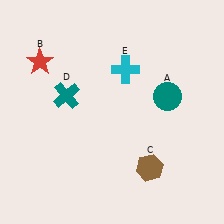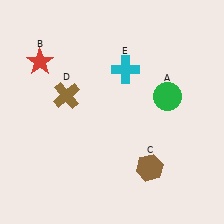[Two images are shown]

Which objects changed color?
A changed from teal to green. D changed from teal to brown.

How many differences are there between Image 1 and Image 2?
There are 2 differences between the two images.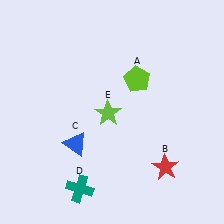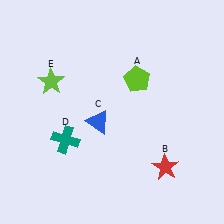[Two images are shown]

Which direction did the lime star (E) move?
The lime star (E) moved left.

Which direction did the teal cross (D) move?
The teal cross (D) moved up.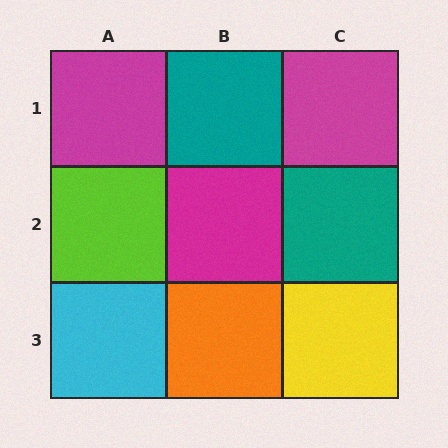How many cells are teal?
2 cells are teal.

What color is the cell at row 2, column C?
Teal.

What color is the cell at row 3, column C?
Yellow.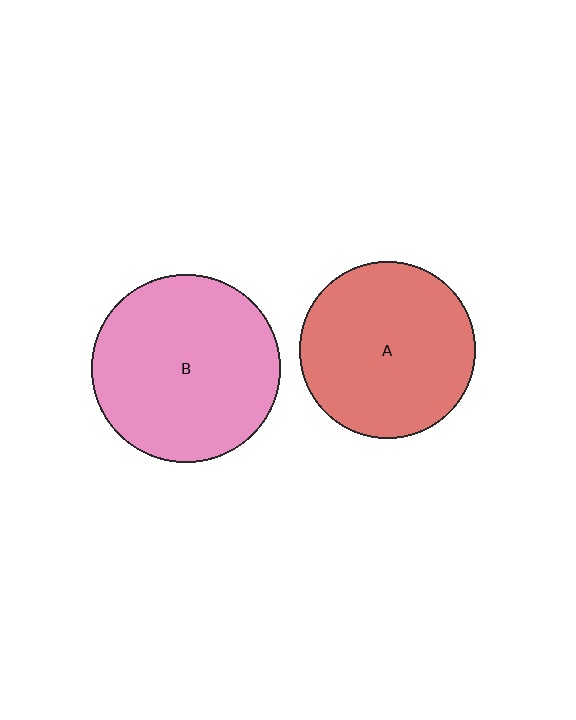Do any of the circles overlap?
No, none of the circles overlap.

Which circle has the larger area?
Circle B (pink).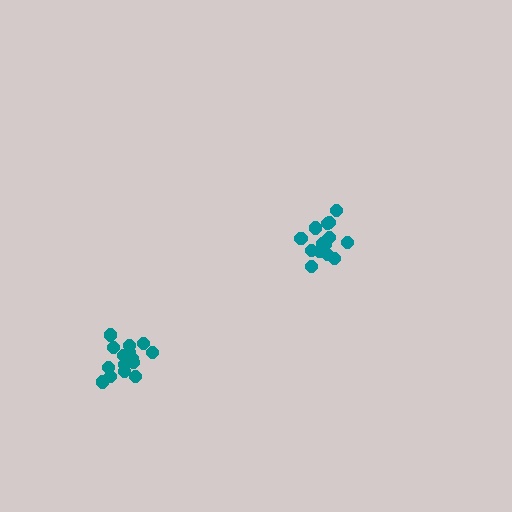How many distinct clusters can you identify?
There are 2 distinct clusters.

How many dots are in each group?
Group 1: 16 dots, Group 2: 15 dots (31 total).